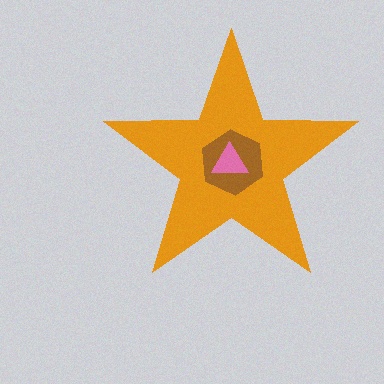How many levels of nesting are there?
3.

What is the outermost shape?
The orange star.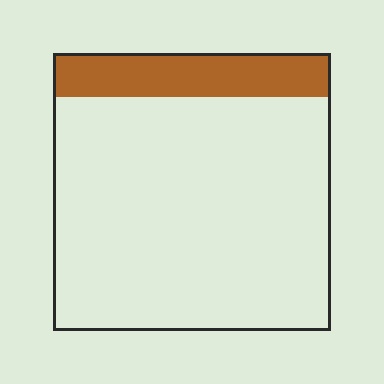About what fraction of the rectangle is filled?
About one sixth (1/6).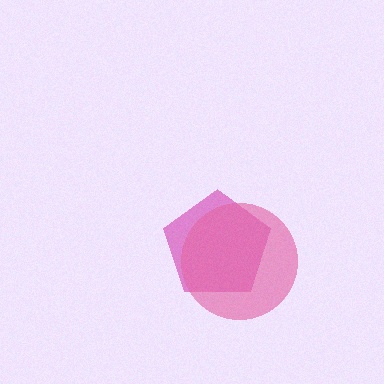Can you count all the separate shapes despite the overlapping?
Yes, there are 2 separate shapes.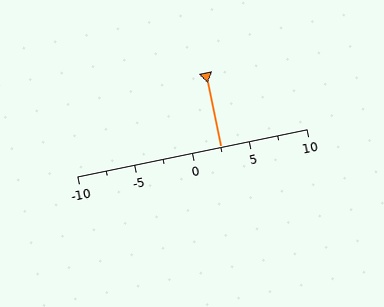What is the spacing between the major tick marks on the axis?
The major ticks are spaced 5 apart.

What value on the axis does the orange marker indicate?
The marker indicates approximately 2.5.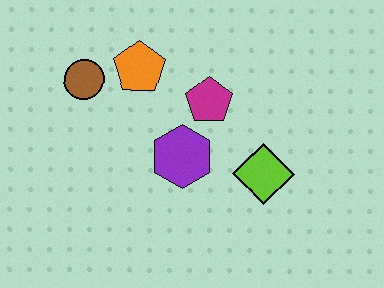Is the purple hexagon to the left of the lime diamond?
Yes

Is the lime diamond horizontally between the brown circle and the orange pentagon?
No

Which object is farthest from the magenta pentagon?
The brown circle is farthest from the magenta pentagon.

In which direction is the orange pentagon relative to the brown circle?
The orange pentagon is to the right of the brown circle.